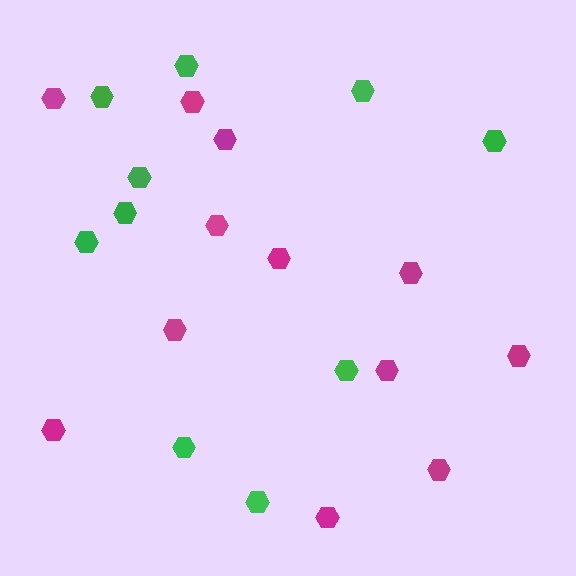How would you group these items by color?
There are 2 groups: one group of green hexagons (10) and one group of magenta hexagons (12).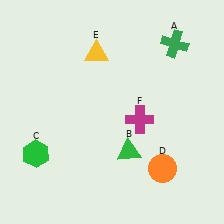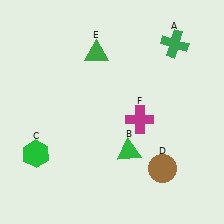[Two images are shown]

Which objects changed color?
D changed from orange to brown. E changed from yellow to green.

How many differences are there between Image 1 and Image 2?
There are 2 differences between the two images.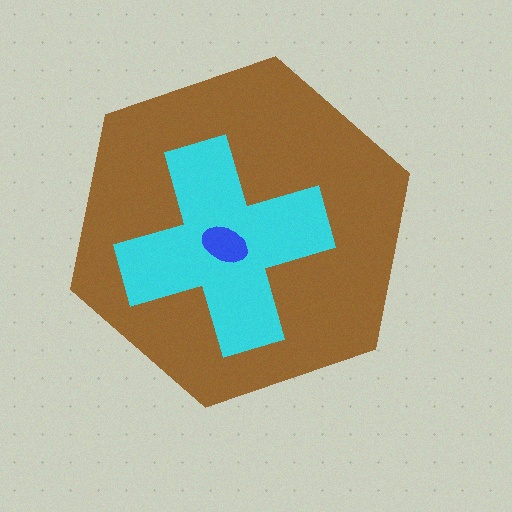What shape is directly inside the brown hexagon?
The cyan cross.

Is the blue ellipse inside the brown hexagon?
Yes.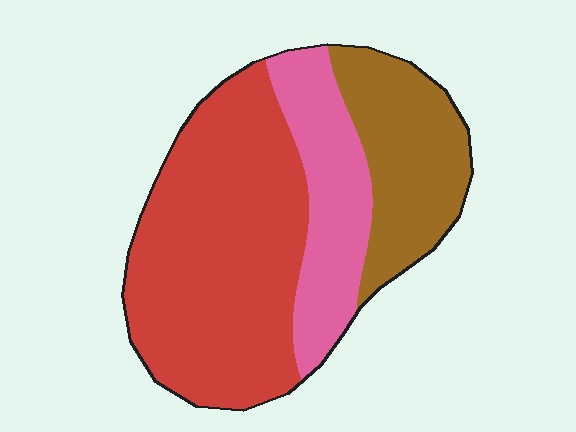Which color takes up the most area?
Red, at roughly 55%.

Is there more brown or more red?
Red.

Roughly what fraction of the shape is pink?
Pink covers 22% of the shape.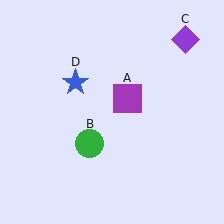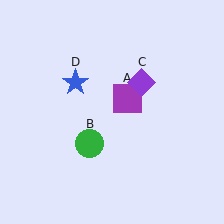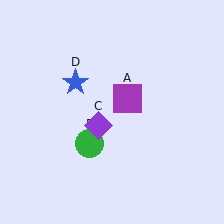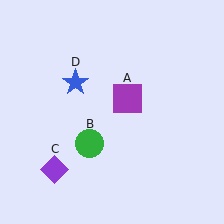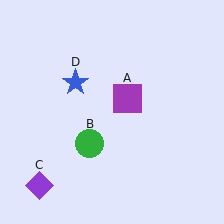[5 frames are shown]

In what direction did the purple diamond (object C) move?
The purple diamond (object C) moved down and to the left.